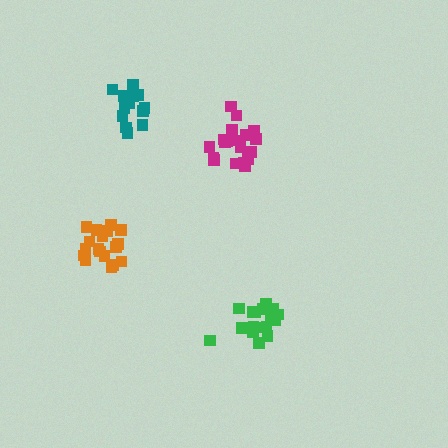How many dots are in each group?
Group 1: 19 dots, Group 2: 19 dots, Group 3: 19 dots, Group 4: 13 dots (70 total).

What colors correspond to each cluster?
The clusters are colored: orange, magenta, green, teal.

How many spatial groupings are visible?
There are 4 spatial groupings.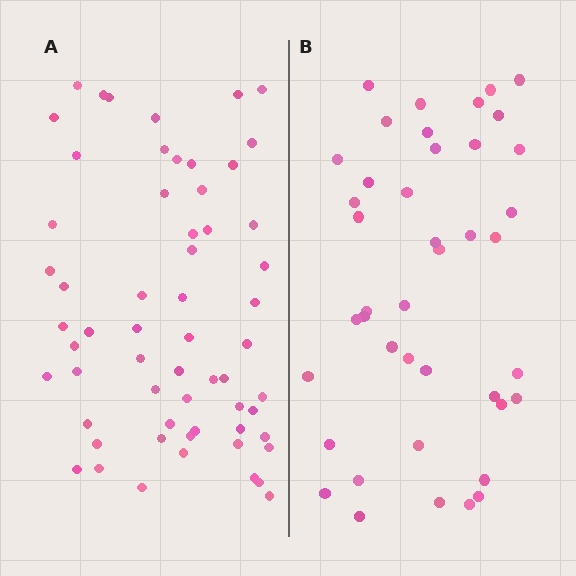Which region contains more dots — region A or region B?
Region A (the left region) has more dots.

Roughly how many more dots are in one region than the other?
Region A has approximately 20 more dots than region B.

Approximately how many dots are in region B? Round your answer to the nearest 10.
About 40 dots. (The exact count is 42, which rounds to 40.)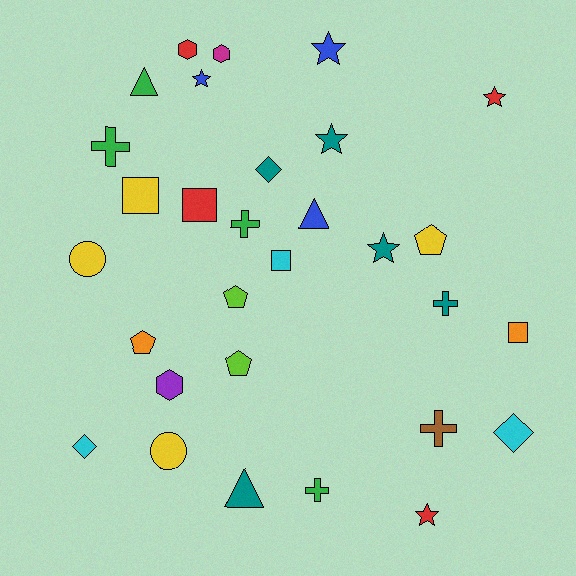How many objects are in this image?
There are 30 objects.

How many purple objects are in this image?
There is 1 purple object.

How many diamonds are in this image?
There are 3 diamonds.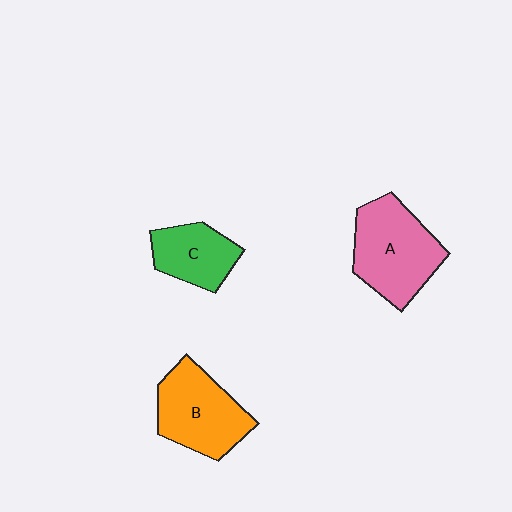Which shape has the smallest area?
Shape C (green).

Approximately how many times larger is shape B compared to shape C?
Approximately 1.4 times.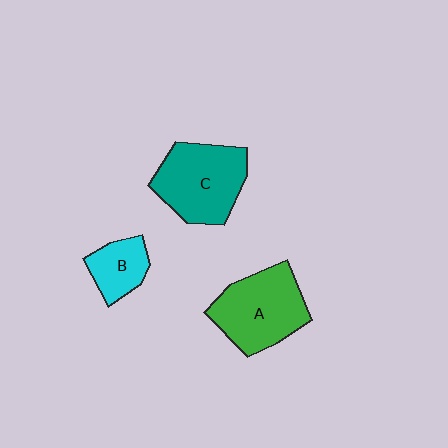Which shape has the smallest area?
Shape B (cyan).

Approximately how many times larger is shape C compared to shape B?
Approximately 2.1 times.